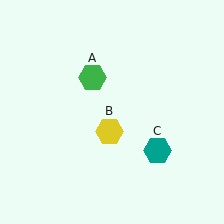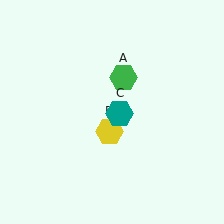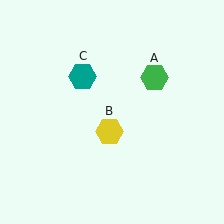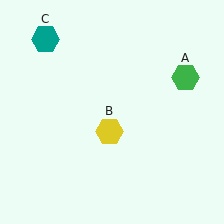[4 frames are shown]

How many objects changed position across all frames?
2 objects changed position: green hexagon (object A), teal hexagon (object C).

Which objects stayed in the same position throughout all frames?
Yellow hexagon (object B) remained stationary.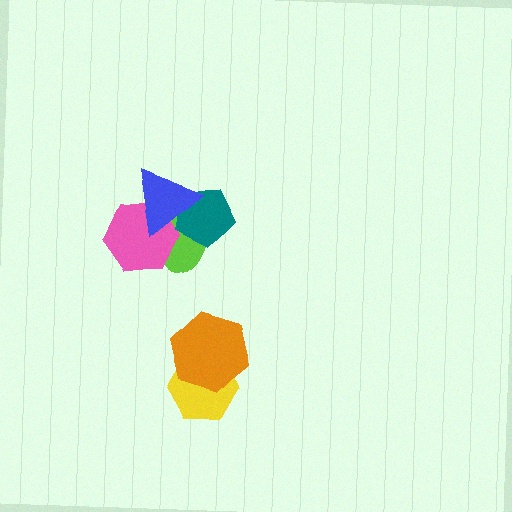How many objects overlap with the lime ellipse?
3 objects overlap with the lime ellipse.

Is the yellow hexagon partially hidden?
Yes, it is partially covered by another shape.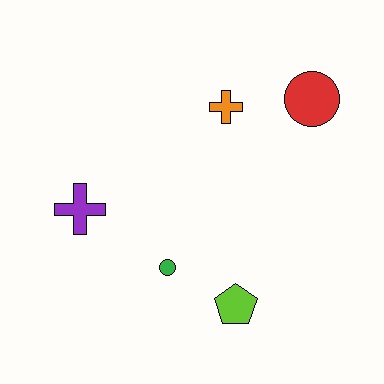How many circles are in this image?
There are 2 circles.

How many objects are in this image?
There are 5 objects.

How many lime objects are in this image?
There is 1 lime object.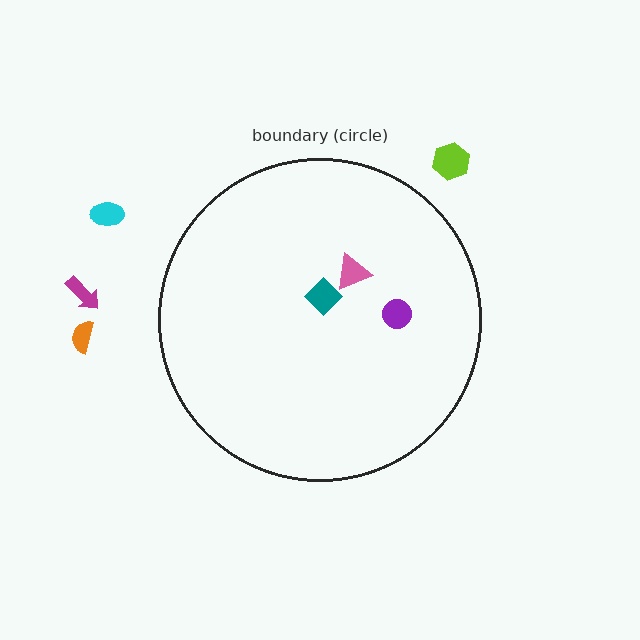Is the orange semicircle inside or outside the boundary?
Outside.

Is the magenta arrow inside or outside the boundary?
Outside.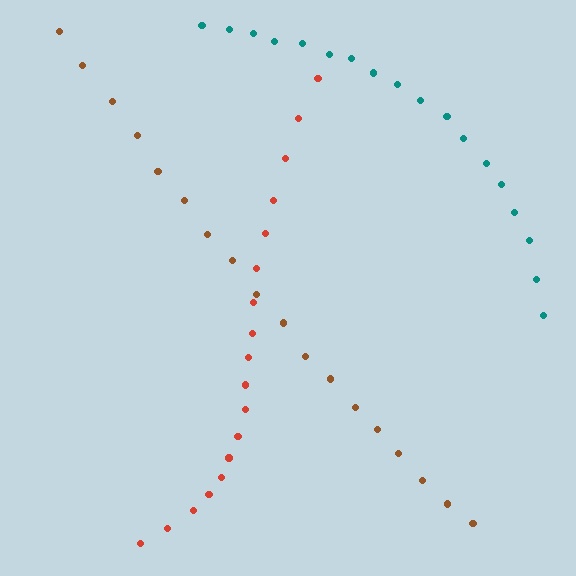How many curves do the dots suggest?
There are 3 distinct paths.